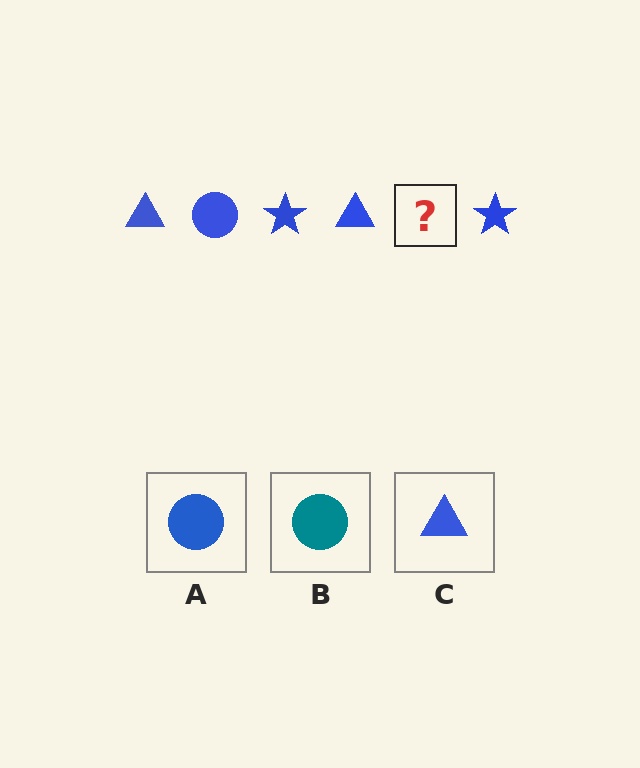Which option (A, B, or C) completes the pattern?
A.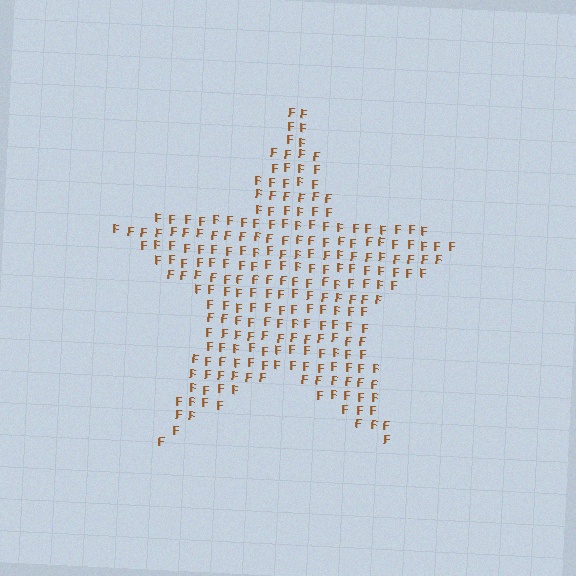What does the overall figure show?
The overall figure shows a star.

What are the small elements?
The small elements are letter F's.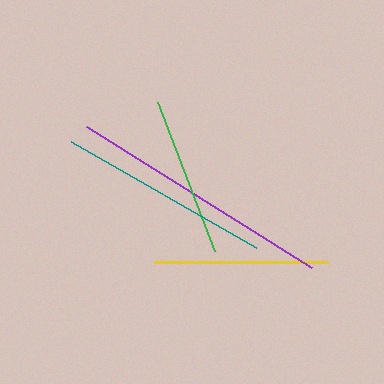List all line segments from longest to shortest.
From longest to shortest: purple, teal, yellow, green.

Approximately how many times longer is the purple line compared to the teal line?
The purple line is approximately 1.2 times the length of the teal line.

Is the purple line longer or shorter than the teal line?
The purple line is longer than the teal line.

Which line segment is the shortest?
The green line is the shortest at approximately 160 pixels.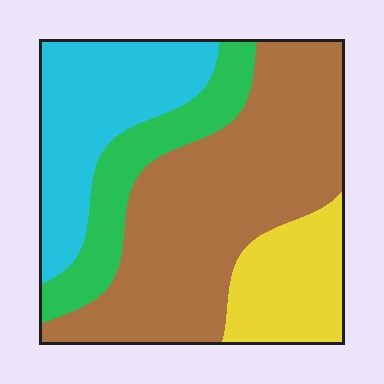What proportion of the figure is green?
Green takes up less than a sixth of the figure.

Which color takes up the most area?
Brown, at roughly 45%.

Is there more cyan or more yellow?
Cyan.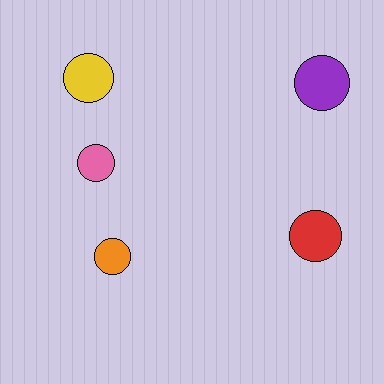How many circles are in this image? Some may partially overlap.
There are 5 circles.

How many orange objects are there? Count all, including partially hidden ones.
There is 1 orange object.